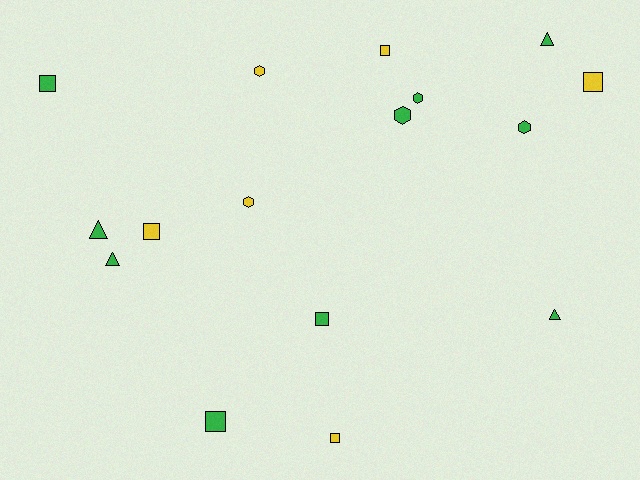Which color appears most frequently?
Green, with 10 objects.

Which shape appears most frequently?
Square, with 7 objects.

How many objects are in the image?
There are 16 objects.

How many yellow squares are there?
There are 4 yellow squares.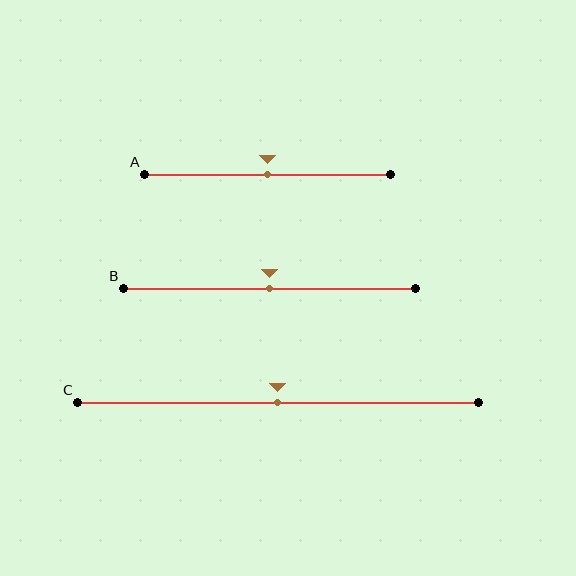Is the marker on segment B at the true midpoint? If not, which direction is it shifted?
Yes, the marker on segment B is at the true midpoint.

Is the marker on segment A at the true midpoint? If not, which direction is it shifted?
Yes, the marker on segment A is at the true midpoint.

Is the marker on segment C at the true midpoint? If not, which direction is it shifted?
Yes, the marker on segment C is at the true midpoint.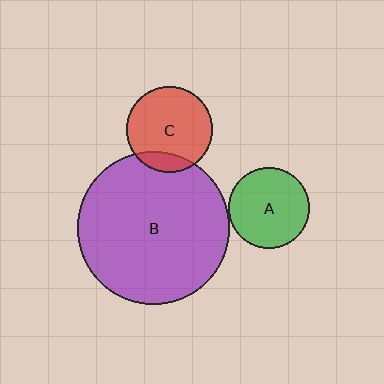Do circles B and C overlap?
Yes.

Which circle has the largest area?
Circle B (purple).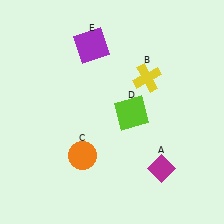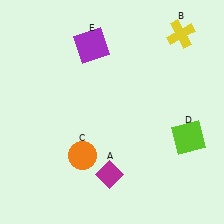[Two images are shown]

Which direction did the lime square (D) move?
The lime square (D) moved right.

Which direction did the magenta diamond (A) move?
The magenta diamond (A) moved left.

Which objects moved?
The objects that moved are: the magenta diamond (A), the yellow cross (B), the lime square (D).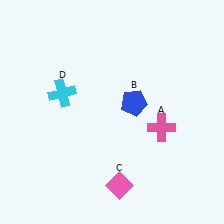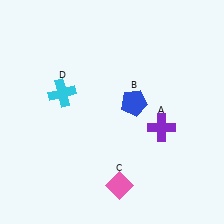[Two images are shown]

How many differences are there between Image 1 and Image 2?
There is 1 difference between the two images.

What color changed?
The cross (A) changed from pink in Image 1 to purple in Image 2.